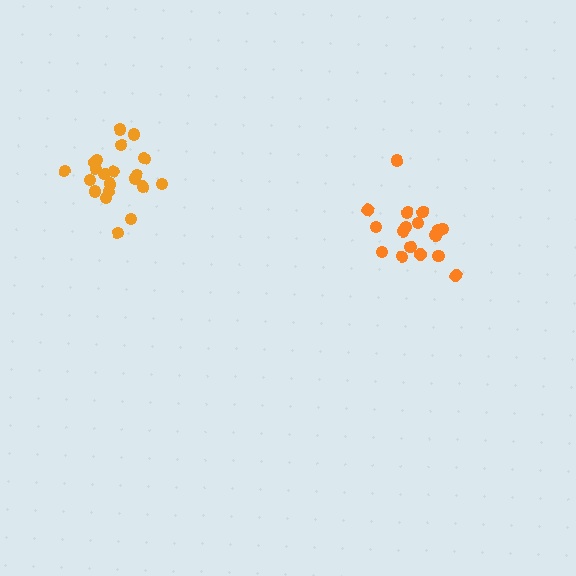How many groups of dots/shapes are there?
There are 2 groups.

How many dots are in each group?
Group 1: 18 dots, Group 2: 21 dots (39 total).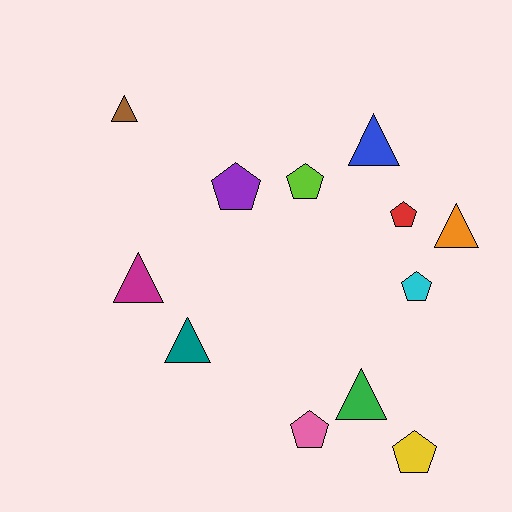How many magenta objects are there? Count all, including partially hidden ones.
There is 1 magenta object.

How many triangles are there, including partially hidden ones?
There are 6 triangles.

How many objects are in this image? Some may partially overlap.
There are 12 objects.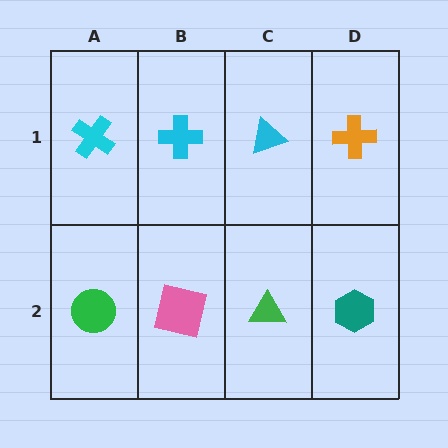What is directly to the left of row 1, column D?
A cyan triangle.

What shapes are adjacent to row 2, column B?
A cyan cross (row 1, column B), a green circle (row 2, column A), a green triangle (row 2, column C).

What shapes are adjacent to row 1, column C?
A green triangle (row 2, column C), a cyan cross (row 1, column B), an orange cross (row 1, column D).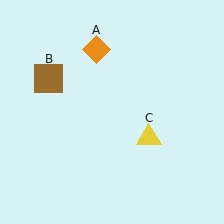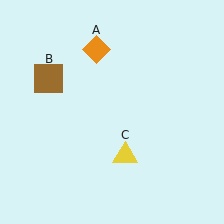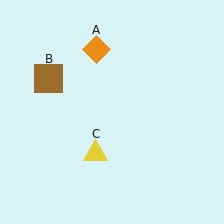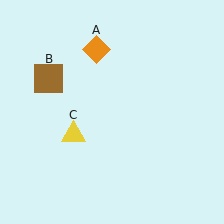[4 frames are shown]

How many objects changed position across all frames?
1 object changed position: yellow triangle (object C).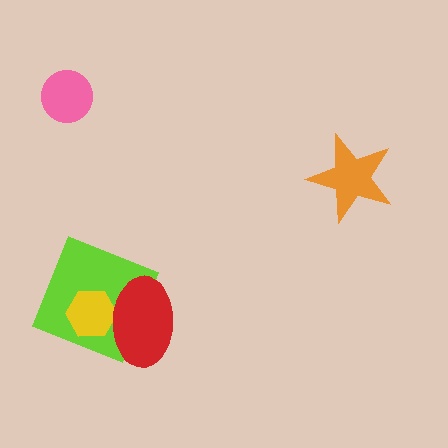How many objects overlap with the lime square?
2 objects overlap with the lime square.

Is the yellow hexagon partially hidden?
Yes, it is partially covered by another shape.